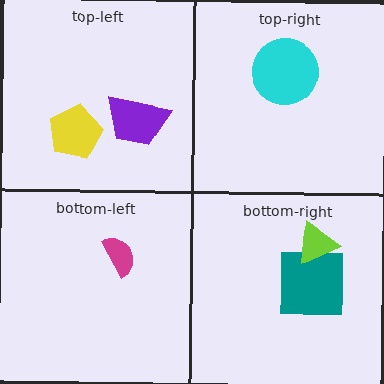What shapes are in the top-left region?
The purple trapezoid, the yellow pentagon.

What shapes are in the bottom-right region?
The teal square, the lime triangle.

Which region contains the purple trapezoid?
The top-left region.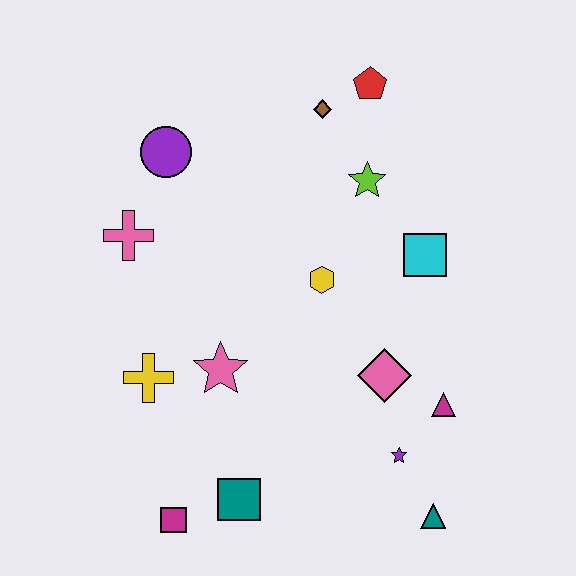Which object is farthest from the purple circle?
The teal triangle is farthest from the purple circle.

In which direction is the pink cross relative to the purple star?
The pink cross is to the left of the purple star.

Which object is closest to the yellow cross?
The pink star is closest to the yellow cross.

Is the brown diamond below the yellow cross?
No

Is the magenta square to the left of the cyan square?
Yes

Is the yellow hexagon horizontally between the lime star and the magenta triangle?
No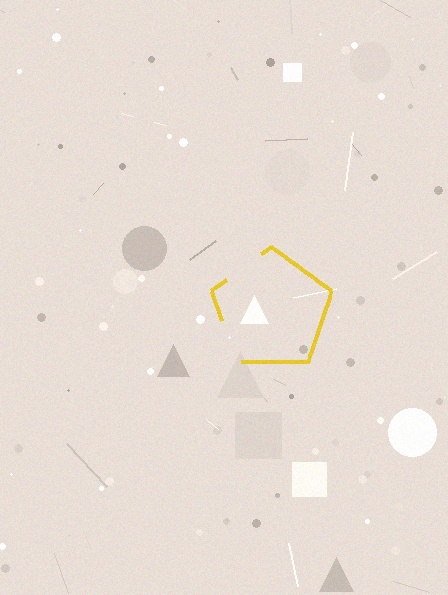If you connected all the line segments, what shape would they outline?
They would outline a pentagon.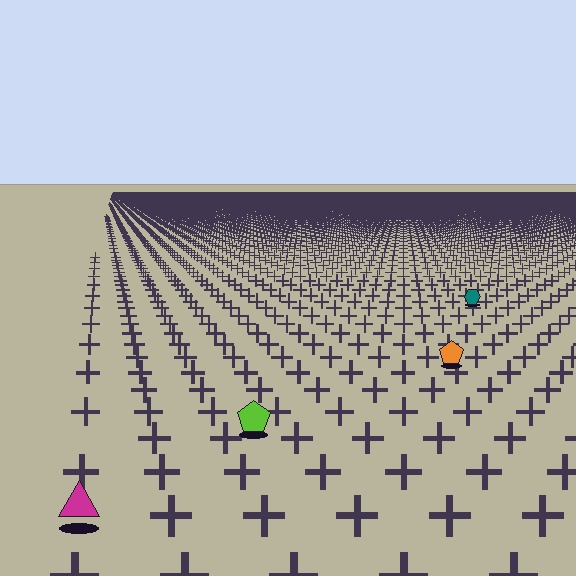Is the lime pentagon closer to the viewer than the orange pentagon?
Yes. The lime pentagon is closer — you can tell from the texture gradient: the ground texture is coarser near it.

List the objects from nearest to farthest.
From nearest to farthest: the magenta triangle, the lime pentagon, the orange pentagon, the teal hexagon.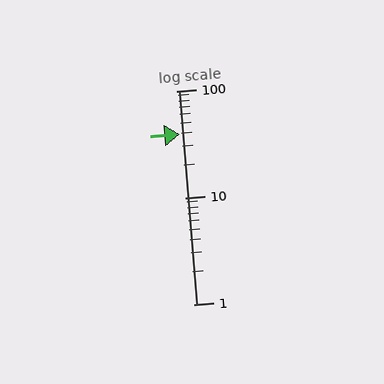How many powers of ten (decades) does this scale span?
The scale spans 2 decades, from 1 to 100.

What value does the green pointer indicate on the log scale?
The pointer indicates approximately 39.